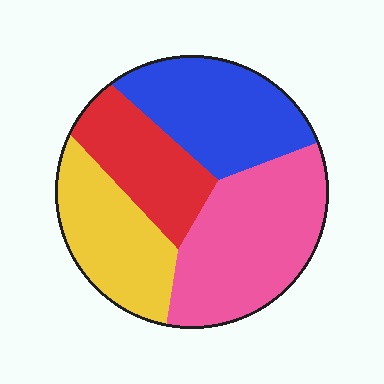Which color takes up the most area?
Pink, at roughly 35%.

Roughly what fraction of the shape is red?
Red takes up about one fifth (1/5) of the shape.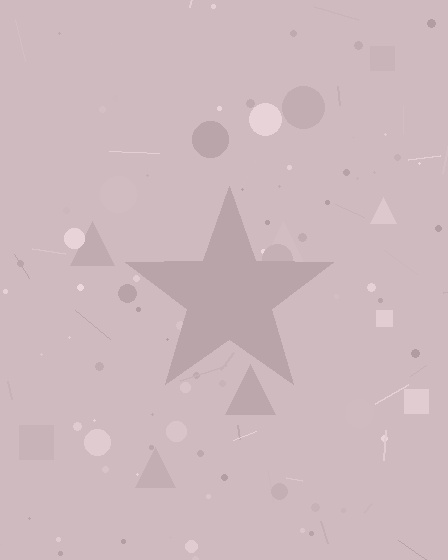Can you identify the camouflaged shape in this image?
The camouflaged shape is a star.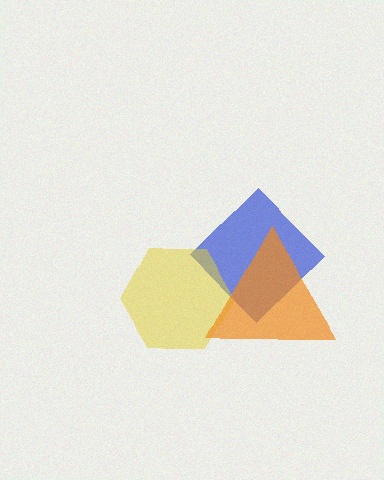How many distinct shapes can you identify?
There are 3 distinct shapes: a blue diamond, a yellow hexagon, an orange triangle.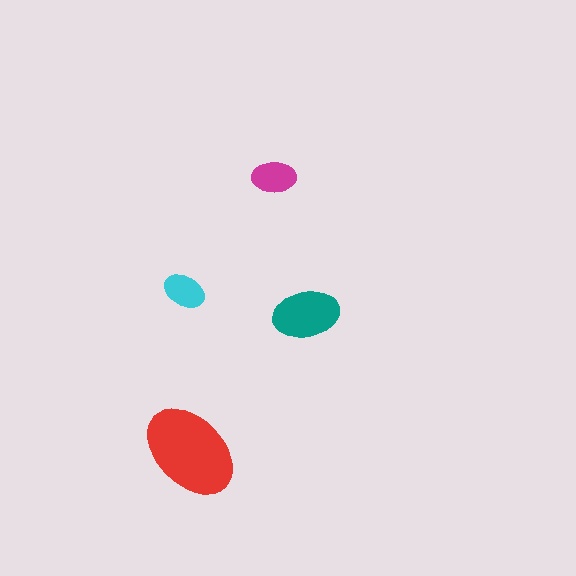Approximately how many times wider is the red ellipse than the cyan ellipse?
About 2.5 times wider.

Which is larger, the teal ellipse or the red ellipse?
The red one.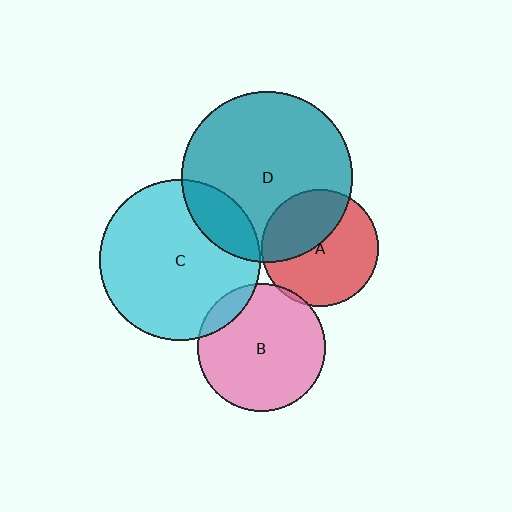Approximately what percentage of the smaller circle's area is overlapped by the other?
Approximately 5%.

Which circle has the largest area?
Circle D (teal).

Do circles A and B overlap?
Yes.